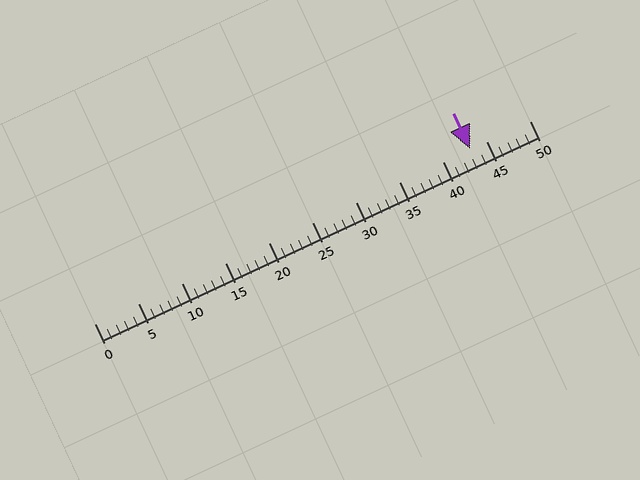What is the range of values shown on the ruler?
The ruler shows values from 0 to 50.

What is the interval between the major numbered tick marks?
The major tick marks are spaced 5 units apart.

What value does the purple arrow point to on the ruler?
The purple arrow points to approximately 43.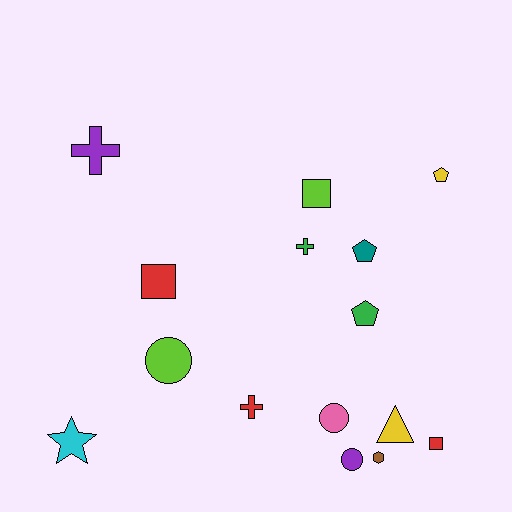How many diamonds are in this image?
There are no diamonds.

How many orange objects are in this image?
There are no orange objects.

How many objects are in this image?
There are 15 objects.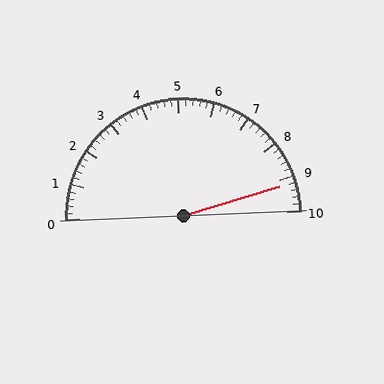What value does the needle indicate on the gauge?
The needle indicates approximately 9.2.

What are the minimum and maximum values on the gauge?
The gauge ranges from 0 to 10.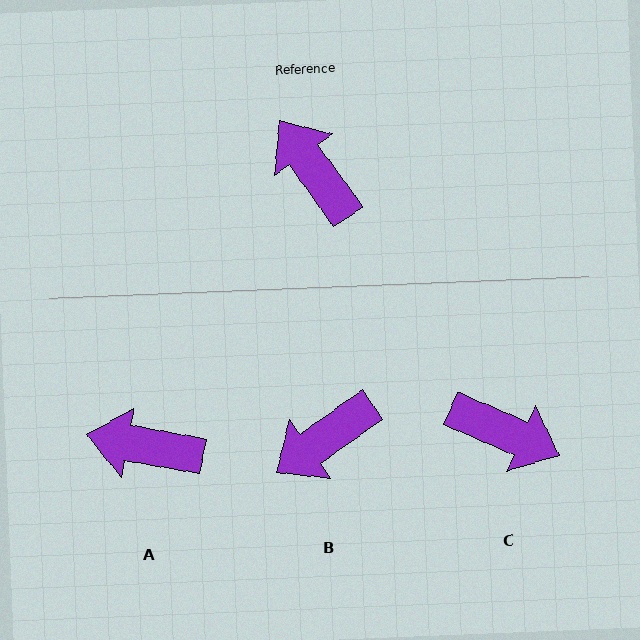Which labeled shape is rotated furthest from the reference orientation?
C, about 149 degrees away.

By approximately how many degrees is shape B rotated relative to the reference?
Approximately 89 degrees counter-clockwise.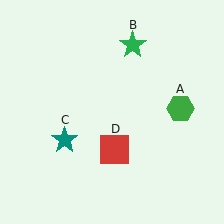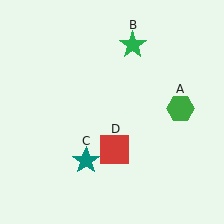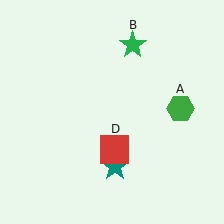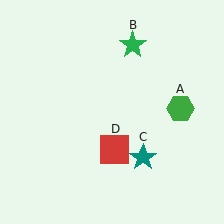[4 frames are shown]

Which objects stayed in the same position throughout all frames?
Green hexagon (object A) and green star (object B) and red square (object D) remained stationary.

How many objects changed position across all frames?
1 object changed position: teal star (object C).